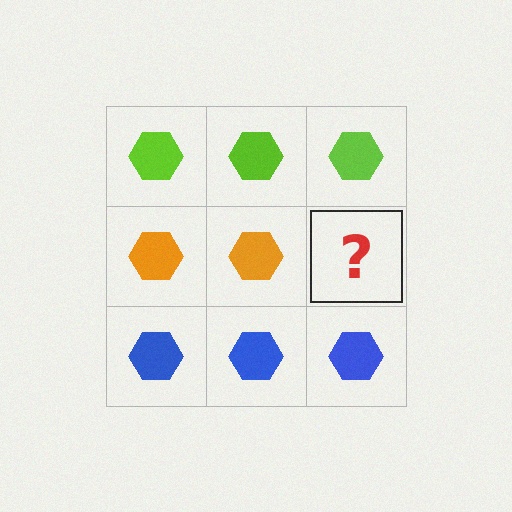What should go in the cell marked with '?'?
The missing cell should contain an orange hexagon.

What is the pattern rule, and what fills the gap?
The rule is that each row has a consistent color. The gap should be filled with an orange hexagon.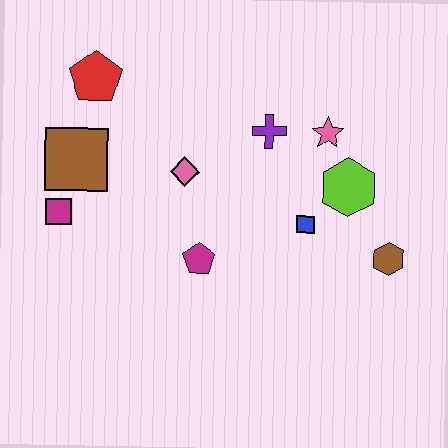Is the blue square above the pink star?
No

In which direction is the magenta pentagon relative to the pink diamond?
The magenta pentagon is below the pink diamond.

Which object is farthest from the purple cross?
The magenta square is farthest from the purple cross.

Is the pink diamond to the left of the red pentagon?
No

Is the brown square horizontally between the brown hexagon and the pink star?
No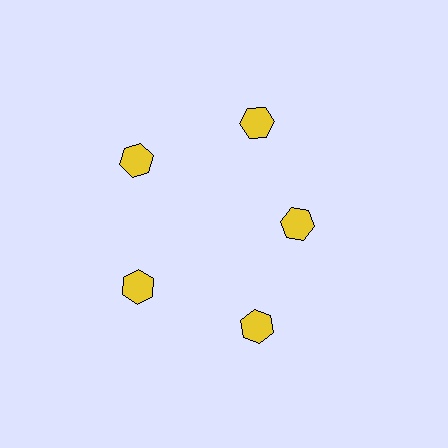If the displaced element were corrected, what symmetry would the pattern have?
It would have 5-fold rotational symmetry — the pattern would map onto itself every 72 degrees.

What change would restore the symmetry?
The symmetry would be restored by moving it outward, back onto the ring so that all 5 hexagons sit at equal angles and equal distance from the center.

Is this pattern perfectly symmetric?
No. The 5 yellow hexagons are arranged in a ring, but one element near the 3 o'clock position is pulled inward toward the center, breaking the 5-fold rotational symmetry.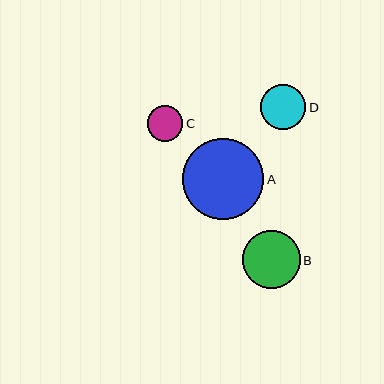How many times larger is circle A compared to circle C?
Circle A is approximately 2.3 times the size of circle C.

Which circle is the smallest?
Circle C is the smallest with a size of approximately 36 pixels.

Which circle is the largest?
Circle A is the largest with a size of approximately 81 pixels.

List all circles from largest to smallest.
From largest to smallest: A, B, D, C.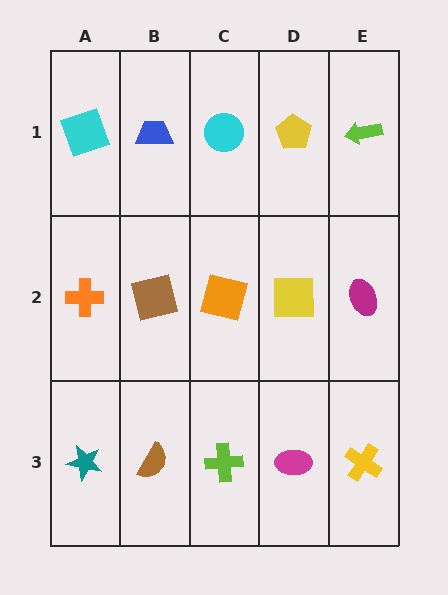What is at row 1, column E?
A lime arrow.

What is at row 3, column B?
A brown semicircle.